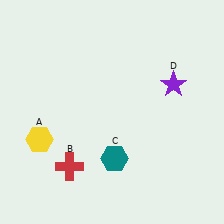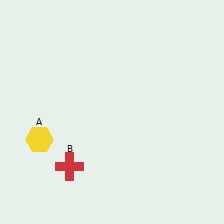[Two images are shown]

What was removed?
The purple star (D), the teal hexagon (C) were removed in Image 2.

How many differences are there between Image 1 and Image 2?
There are 2 differences between the two images.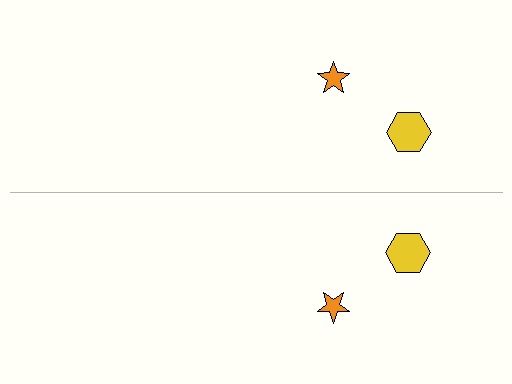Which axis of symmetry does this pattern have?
The pattern has a horizontal axis of symmetry running through the center of the image.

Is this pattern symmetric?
Yes, this pattern has bilateral (reflection) symmetry.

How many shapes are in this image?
There are 4 shapes in this image.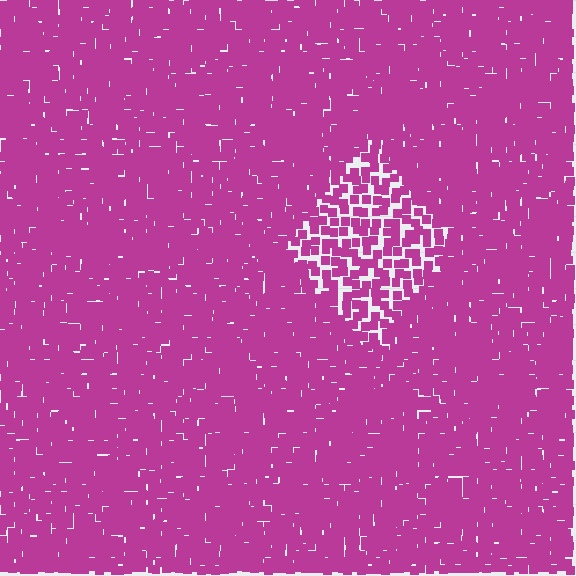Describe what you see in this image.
The image contains small magenta elements arranged at two different densities. A diamond-shaped region is visible where the elements are less densely packed than the surrounding area.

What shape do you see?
I see a diamond.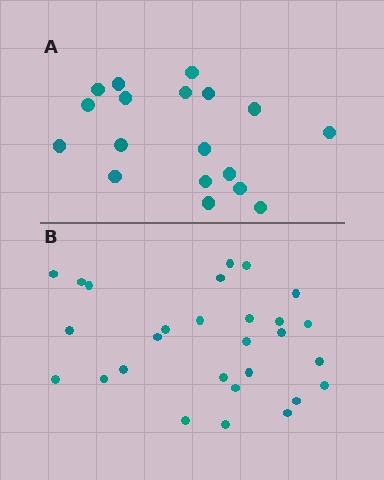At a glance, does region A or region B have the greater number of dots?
Region B (the bottom region) has more dots.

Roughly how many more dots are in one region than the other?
Region B has roughly 10 or so more dots than region A.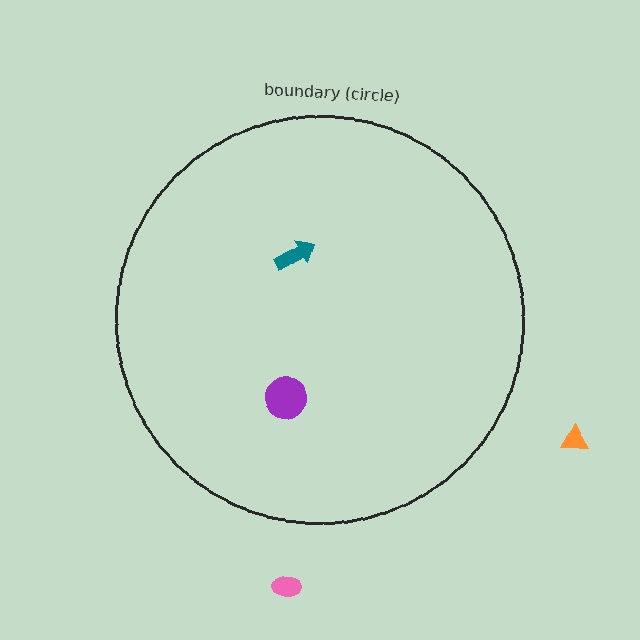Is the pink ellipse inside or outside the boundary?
Outside.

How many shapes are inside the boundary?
2 inside, 2 outside.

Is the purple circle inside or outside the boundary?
Inside.